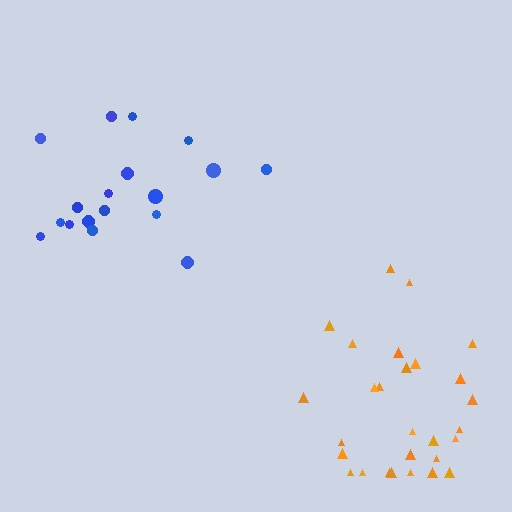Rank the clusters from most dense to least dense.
orange, blue.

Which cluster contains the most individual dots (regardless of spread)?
Orange (29).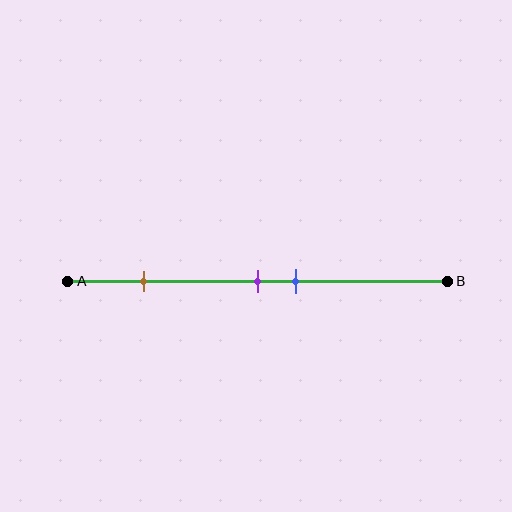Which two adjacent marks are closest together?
The purple and blue marks are the closest adjacent pair.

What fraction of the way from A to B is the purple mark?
The purple mark is approximately 50% (0.5) of the way from A to B.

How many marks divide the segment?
There are 3 marks dividing the segment.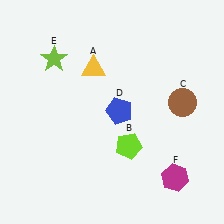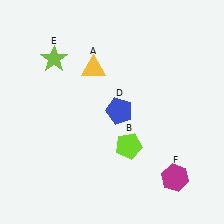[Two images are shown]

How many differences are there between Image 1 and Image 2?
There is 1 difference between the two images.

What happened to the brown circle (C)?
The brown circle (C) was removed in Image 2. It was in the top-right area of Image 1.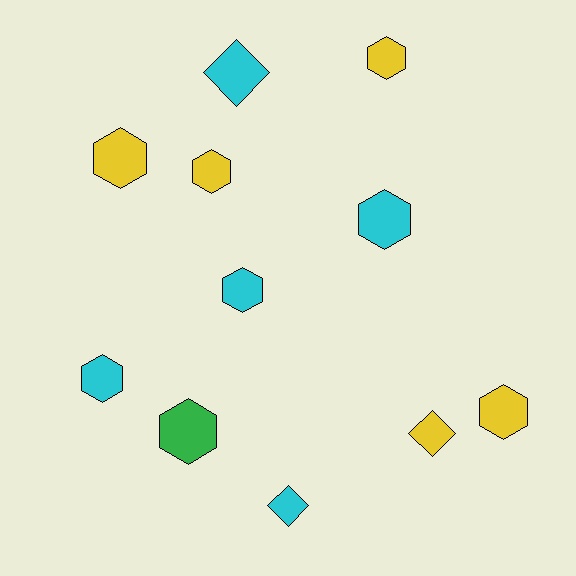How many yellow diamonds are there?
There is 1 yellow diamond.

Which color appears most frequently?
Cyan, with 5 objects.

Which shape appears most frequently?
Hexagon, with 8 objects.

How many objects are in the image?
There are 11 objects.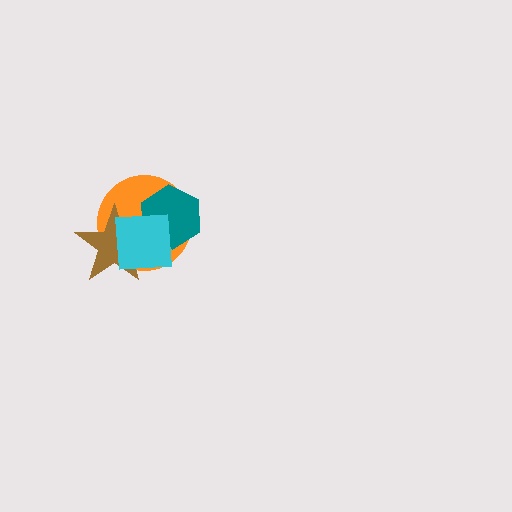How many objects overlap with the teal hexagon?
3 objects overlap with the teal hexagon.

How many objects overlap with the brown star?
3 objects overlap with the brown star.